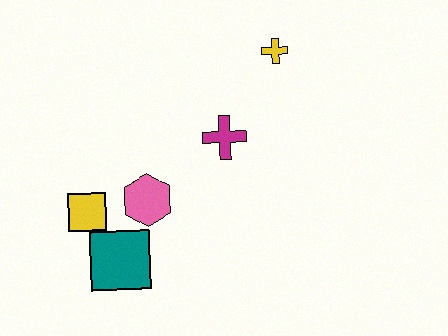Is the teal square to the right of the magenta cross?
No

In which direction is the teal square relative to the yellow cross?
The teal square is below the yellow cross.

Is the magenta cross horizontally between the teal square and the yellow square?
No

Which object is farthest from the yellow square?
The yellow cross is farthest from the yellow square.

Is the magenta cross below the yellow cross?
Yes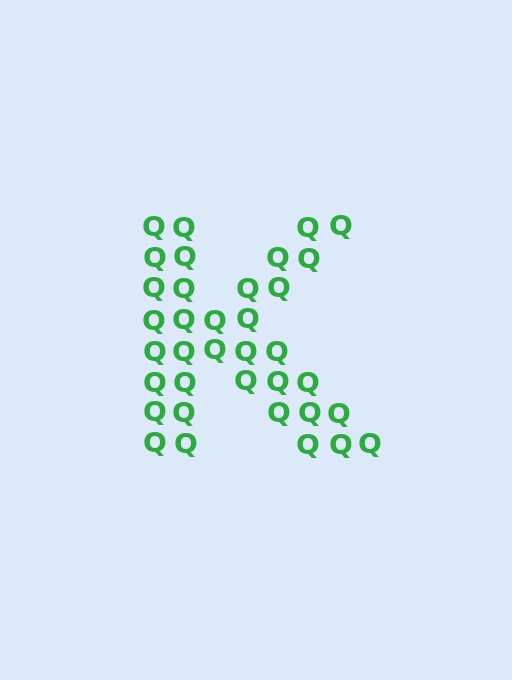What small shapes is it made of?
It is made of small letter Q's.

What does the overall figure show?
The overall figure shows the letter K.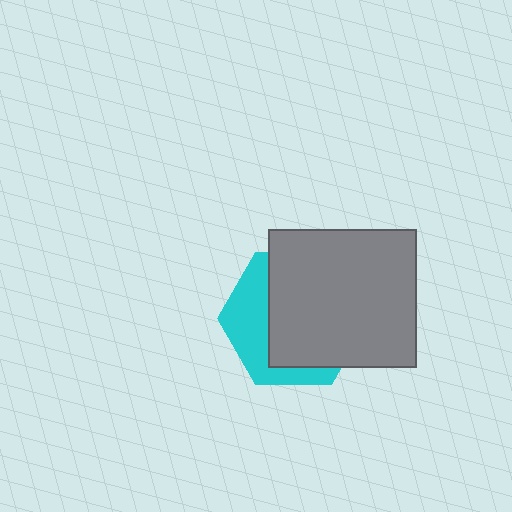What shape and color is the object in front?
The object in front is a gray rectangle.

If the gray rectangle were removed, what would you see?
You would see the complete cyan hexagon.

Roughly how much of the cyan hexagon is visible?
A small part of it is visible (roughly 35%).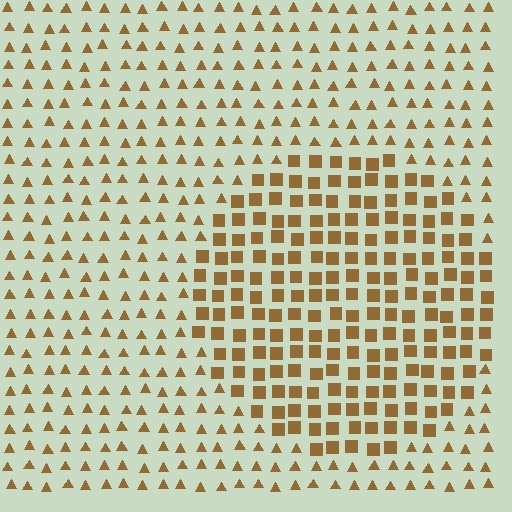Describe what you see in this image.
The image is filled with small brown elements arranged in a uniform grid. A circle-shaped region contains squares, while the surrounding area contains triangles. The boundary is defined purely by the change in element shape.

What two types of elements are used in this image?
The image uses squares inside the circle region and triangles outside it.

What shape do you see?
I see a circle.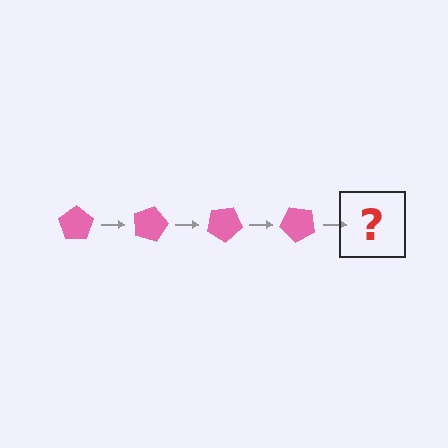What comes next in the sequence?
The next element should be a pink pentagon rotated 60 degrees.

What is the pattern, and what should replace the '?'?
The pattern is that the pentagon rotates 15 degrees each step. The '?' should be a pink pentagon rotated 60 degrees.